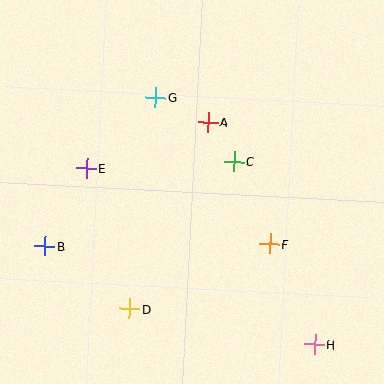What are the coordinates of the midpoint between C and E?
The midpoint between C and E is at (160, 165).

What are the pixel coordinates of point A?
Point A is at (208, 122).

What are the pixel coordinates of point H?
Point H is at (314, 344).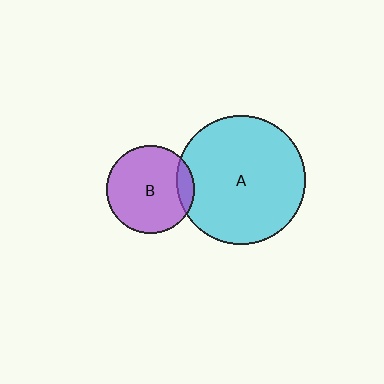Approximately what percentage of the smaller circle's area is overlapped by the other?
Approximately 10%.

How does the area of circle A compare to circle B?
Approximately 2.1 times.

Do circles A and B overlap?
Yes.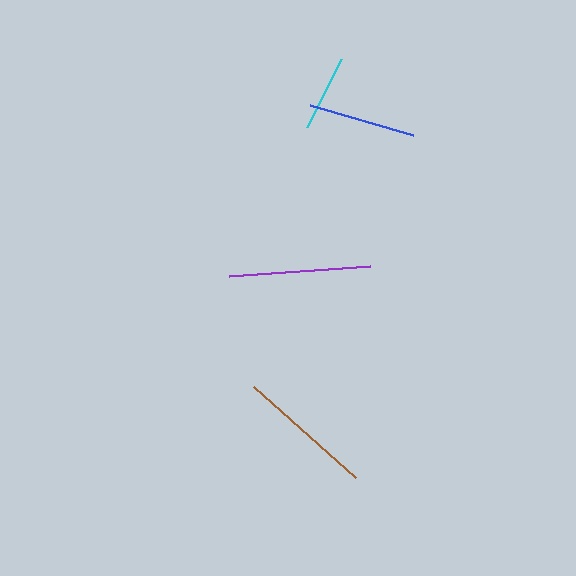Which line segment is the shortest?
The cyan line is the shortest at approximately 76 pixels.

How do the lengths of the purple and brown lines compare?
The purple and brown lines are approximately the same length.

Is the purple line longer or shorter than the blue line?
The purple line is longer than the blue line.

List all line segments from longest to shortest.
From longest to shortest: purple, brown, blue, cyan.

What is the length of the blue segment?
The blue segment is approximately 108 pixels long.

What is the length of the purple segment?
The purple segment is approximately 141 pixels long.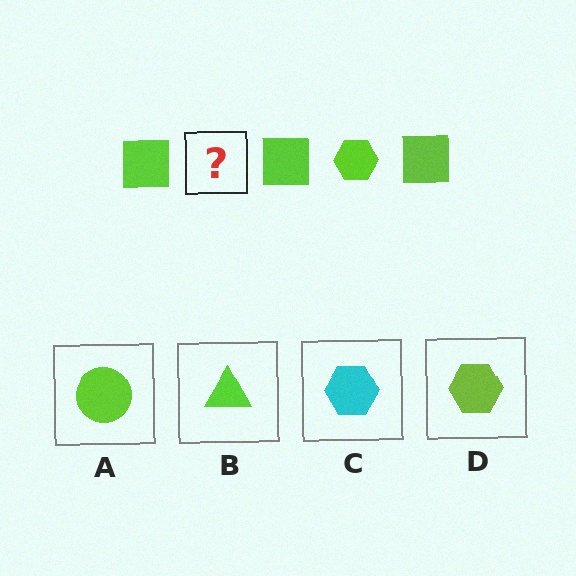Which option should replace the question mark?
Option D.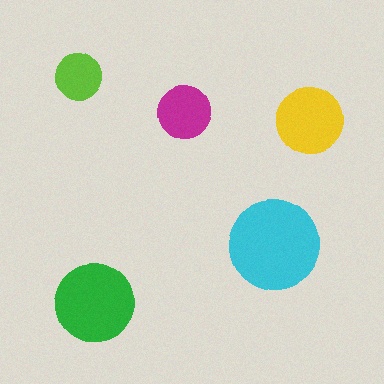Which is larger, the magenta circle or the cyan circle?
The cyan one.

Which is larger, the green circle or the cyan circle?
The cyan one.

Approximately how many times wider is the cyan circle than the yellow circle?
About 1.5 times wider.